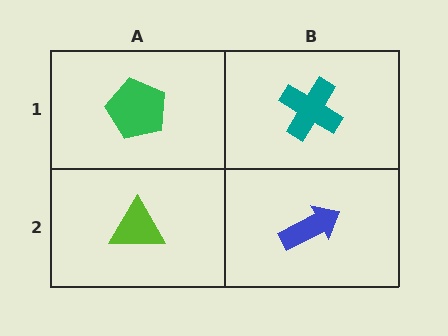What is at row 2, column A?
A lime triangle.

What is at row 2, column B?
A blue arrow.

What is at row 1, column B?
A teal cross.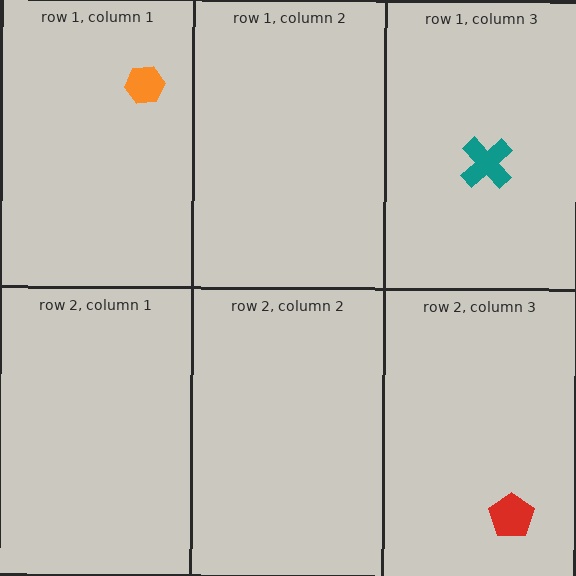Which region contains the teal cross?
The row 1, column 3 region.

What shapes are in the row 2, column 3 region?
The red pentagon.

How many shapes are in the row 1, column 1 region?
1.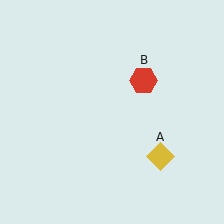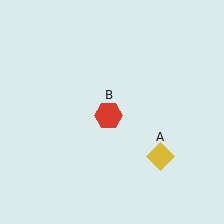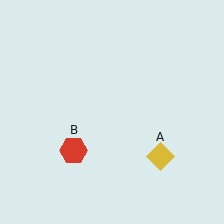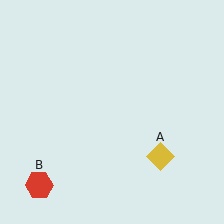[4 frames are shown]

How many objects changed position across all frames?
1 object changed position: red hexagon (object B).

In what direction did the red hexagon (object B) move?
The red hexagon (object B) moved down and to the left.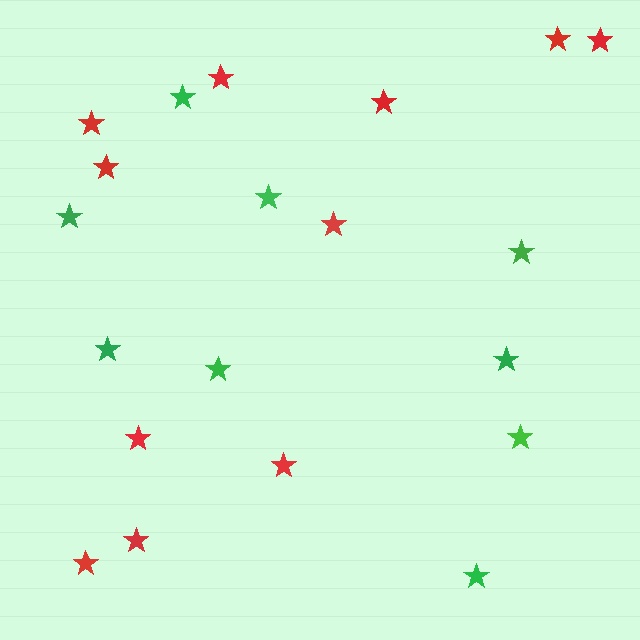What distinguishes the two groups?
There are 2 groups: one group of red stars (11) and one group of green stars (9).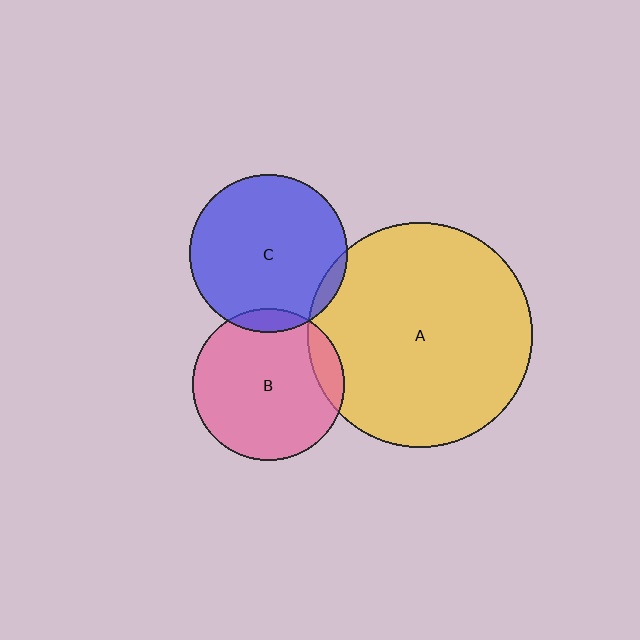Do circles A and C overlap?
Yes.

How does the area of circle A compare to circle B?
Approximately 2.2 times.